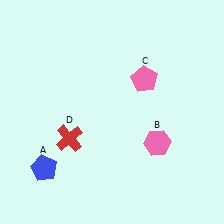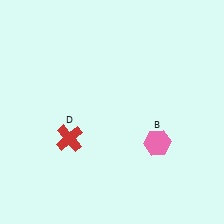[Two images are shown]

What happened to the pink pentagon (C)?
The pink pentagon (C) was removed in Image 2. It was in the top-right area of Image 1.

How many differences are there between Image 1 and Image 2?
There are 2 differences between the two images.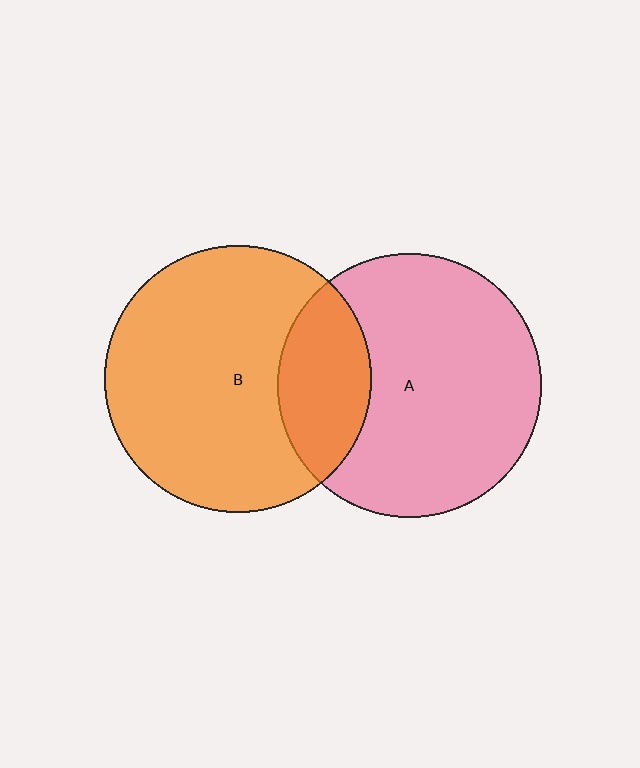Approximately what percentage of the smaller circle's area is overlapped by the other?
Approximately 25%.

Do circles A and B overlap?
Yes.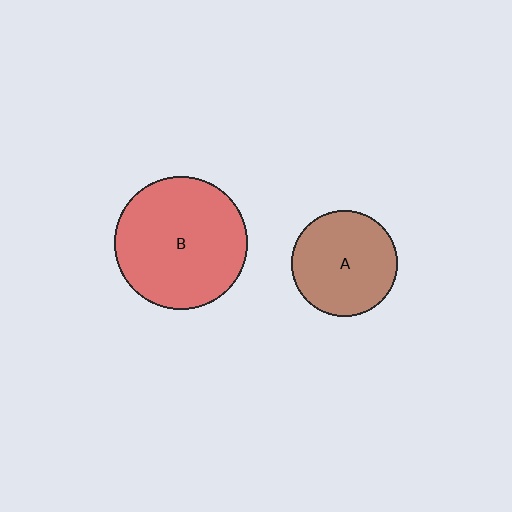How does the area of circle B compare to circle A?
Approximately 1.6 times.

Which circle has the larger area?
Circle B (red).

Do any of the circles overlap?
No, none of the circles overlap.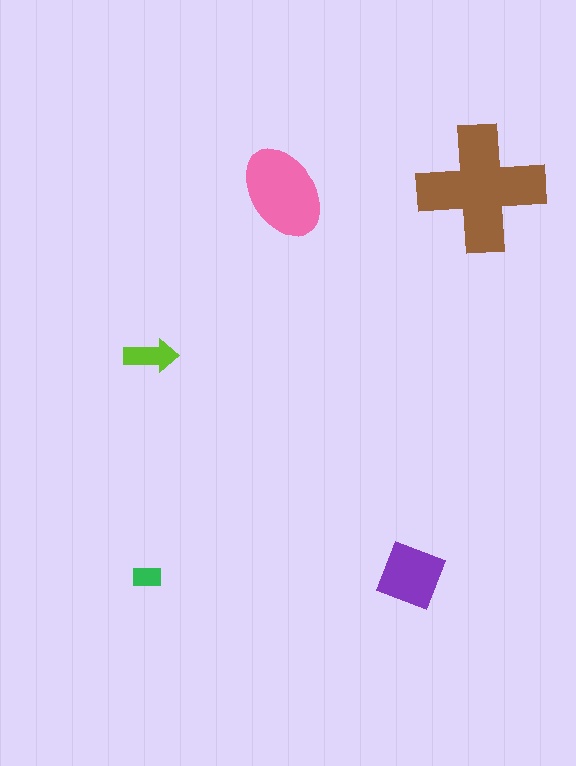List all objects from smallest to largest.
The green rectangle, the lime arrow, the purple square, the pink ellipse, the brown cross.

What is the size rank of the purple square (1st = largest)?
3rd.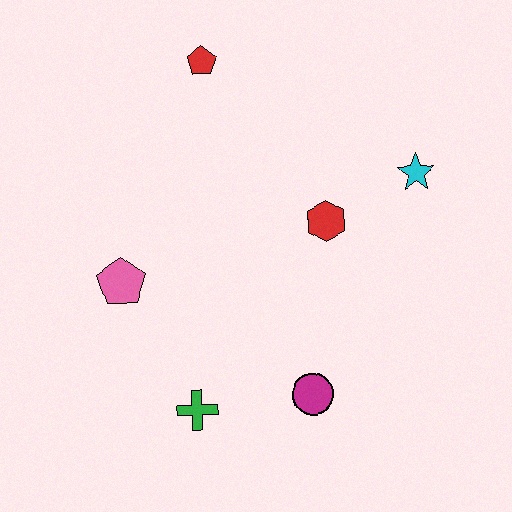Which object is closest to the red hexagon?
The cyan star is closest to the red hexagon.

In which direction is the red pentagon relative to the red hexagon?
The red pentagon is above the red hexagon.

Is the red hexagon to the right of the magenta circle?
Yes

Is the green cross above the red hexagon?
No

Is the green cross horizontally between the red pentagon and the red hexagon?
No